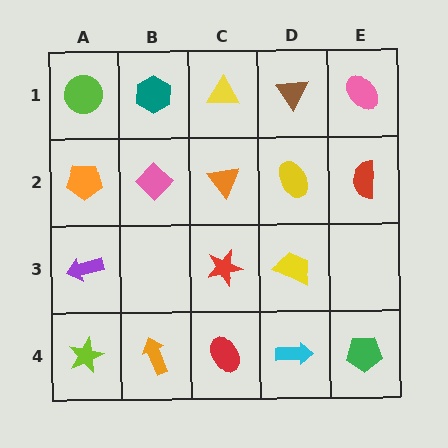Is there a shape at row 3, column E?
No, that cell is empty.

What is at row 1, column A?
A lime circle.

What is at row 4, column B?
An orange arrow.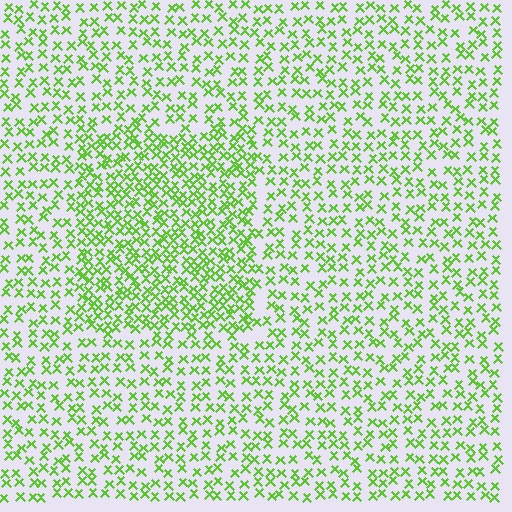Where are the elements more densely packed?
The elements are more densely packed inside the rectangle boundary.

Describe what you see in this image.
The image contains small lime elements arranged at two different densities. A rectangle-shaped region is visible where the elements are more densely packed than the surrounding area.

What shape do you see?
I see a rectangle.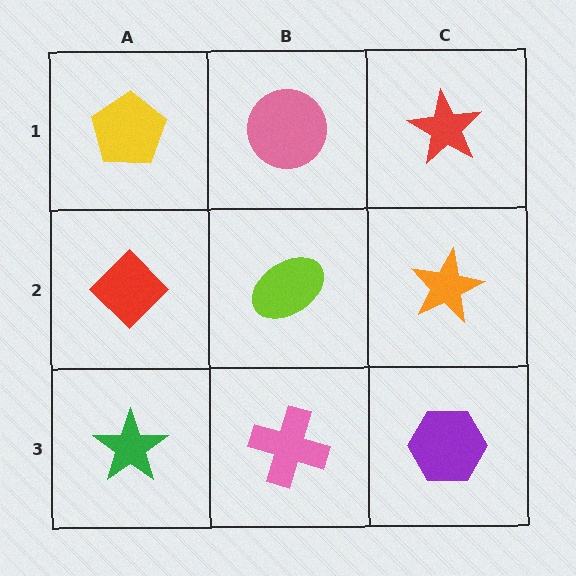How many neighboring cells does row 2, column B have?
4.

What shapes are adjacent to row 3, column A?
A red diamond (row 2, column A), a pink cross (row 3, column B).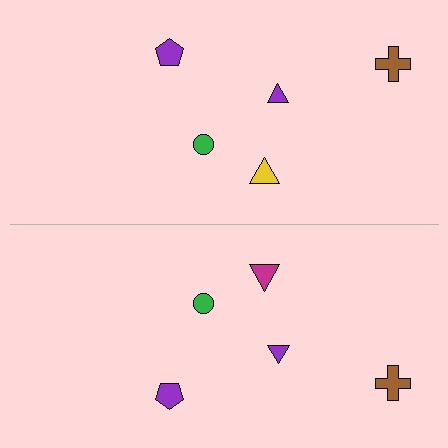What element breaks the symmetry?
The magenta triangle on the bottom side breaks the symmetry — its mirror counterpart is yellow.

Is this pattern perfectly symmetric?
No, the pattern is not perfectly symmetric. The magenta triangle on the bottom side breaks the symmetry — its mirror counterpart is yellow.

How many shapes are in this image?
There are 10 shapes in this image.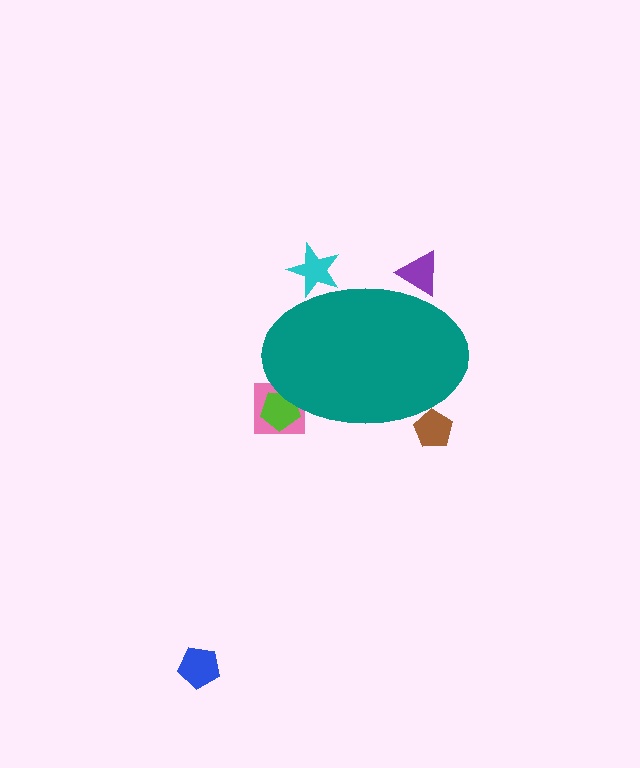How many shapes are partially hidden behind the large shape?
5 shapes are partially hidden.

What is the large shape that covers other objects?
A teal ellipse.